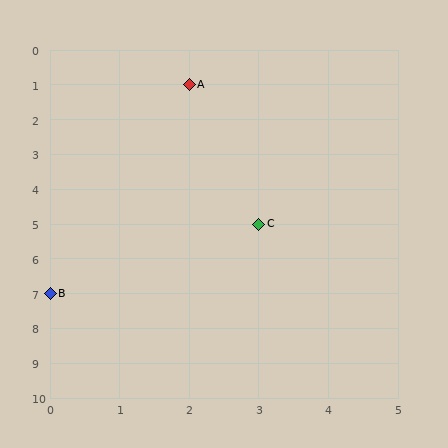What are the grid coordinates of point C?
Point C is at grid coordinates (3, 5).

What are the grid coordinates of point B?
Point B is at grid coordinates (0, 7).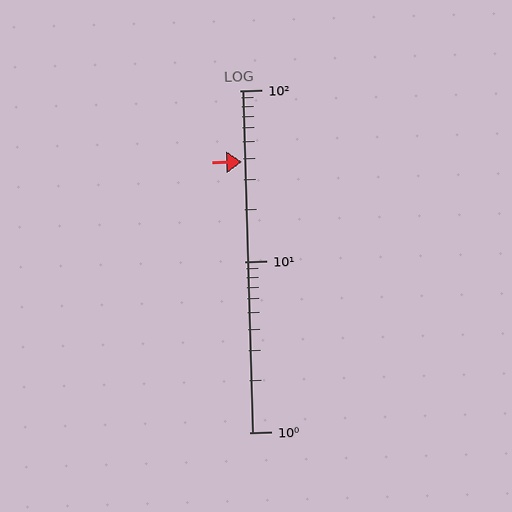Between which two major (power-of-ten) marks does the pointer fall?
The pointer is between 10 and 100.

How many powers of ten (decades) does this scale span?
The scale spans 2 decades, from 1 to 100.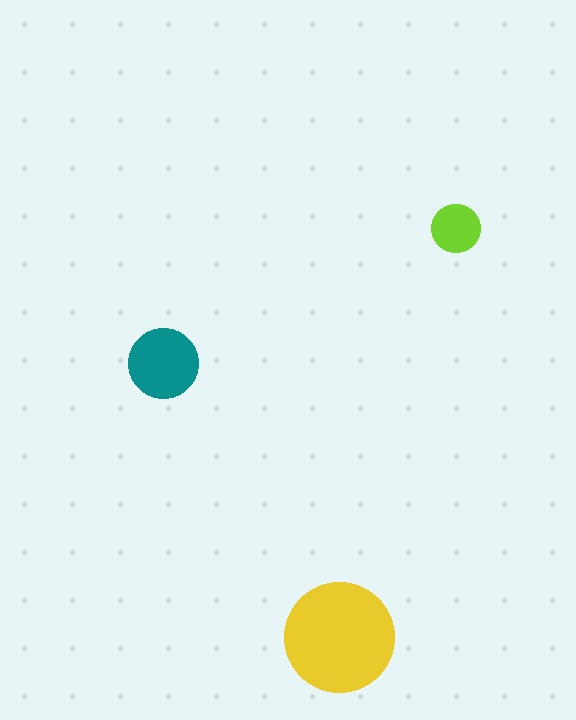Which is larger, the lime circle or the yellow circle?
The yellow one.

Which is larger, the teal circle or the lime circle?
The teal one.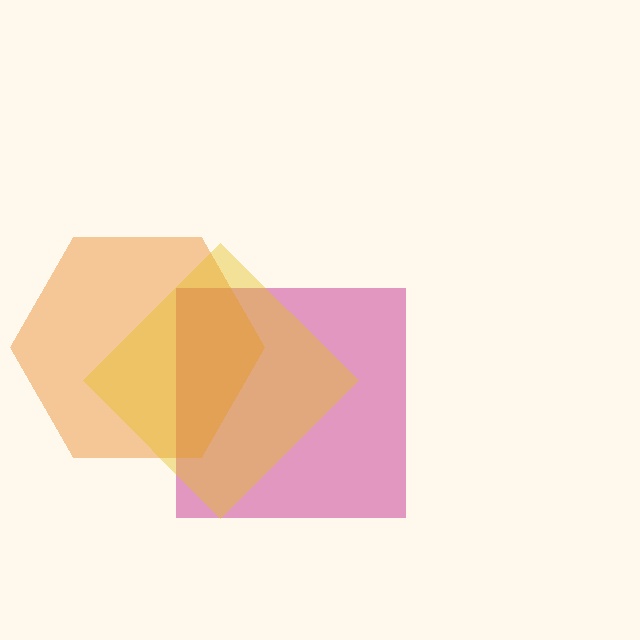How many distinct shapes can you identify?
There are 3 distinct shapes: a magenta square, an orange hexagon, a yellow diamond.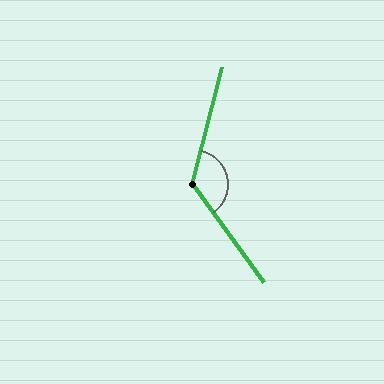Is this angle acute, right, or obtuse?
It is obtuse.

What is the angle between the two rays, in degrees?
Approximately 130 degrees.